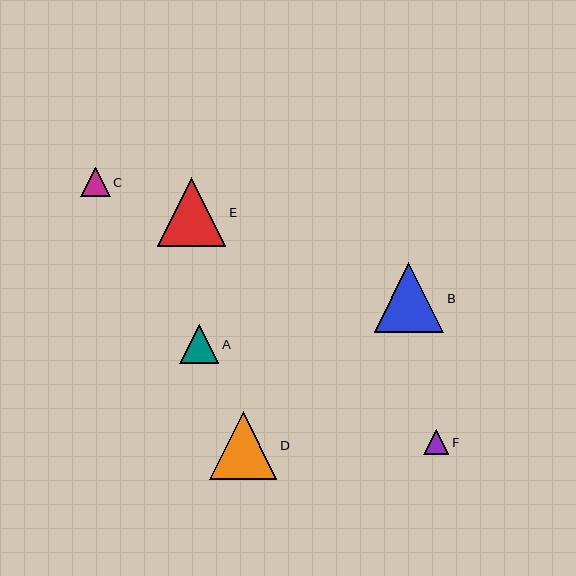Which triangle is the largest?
Triangle B is the largest with a size of approximately 69 pixels.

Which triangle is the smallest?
Triangle F is the smallest with a size of approximately 25 pixels.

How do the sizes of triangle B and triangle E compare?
Triangle B and triangle E are approximately the same size.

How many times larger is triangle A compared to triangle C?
Triangle A is approximately 1.3 times the size of triangle C.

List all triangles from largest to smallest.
From largest to smallest: B, E, D, A, C, F.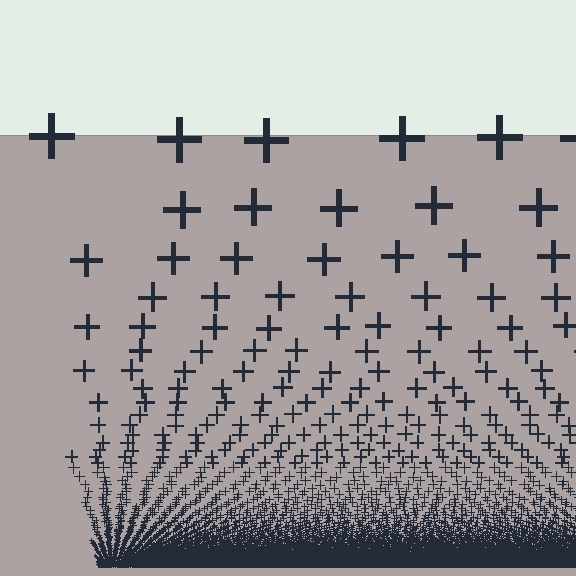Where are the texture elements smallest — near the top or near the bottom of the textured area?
Near the bottom.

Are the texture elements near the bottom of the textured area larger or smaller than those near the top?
Smaller. The gradient is inverted — elements near the bottom are smaller and denser.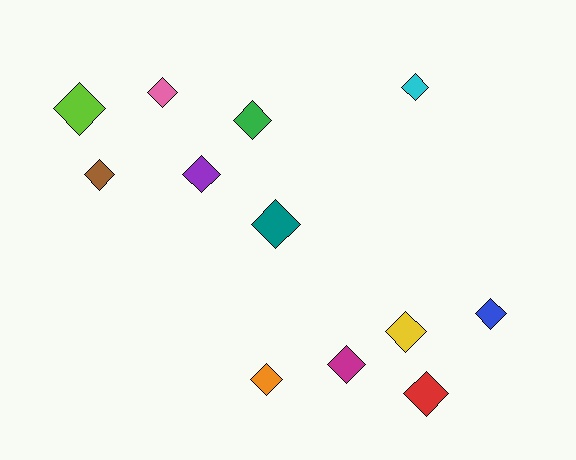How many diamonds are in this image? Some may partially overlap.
There are 12 diamonds.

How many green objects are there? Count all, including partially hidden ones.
There is 1 green object.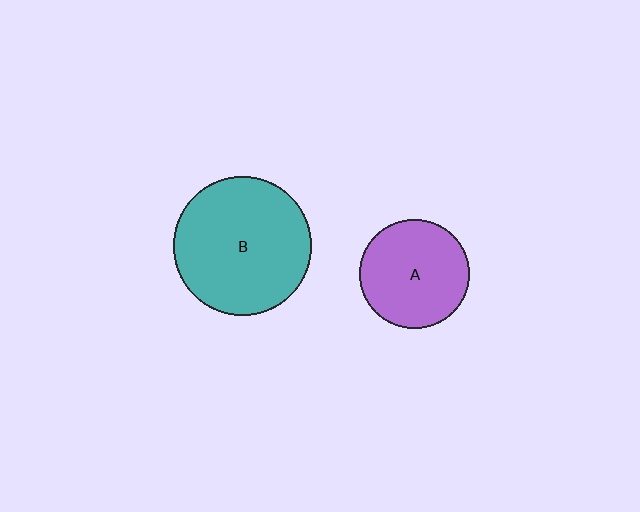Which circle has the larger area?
Circle B (teal).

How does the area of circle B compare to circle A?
Approximately 1.6 times.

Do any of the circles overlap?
No, none of the circles overlap.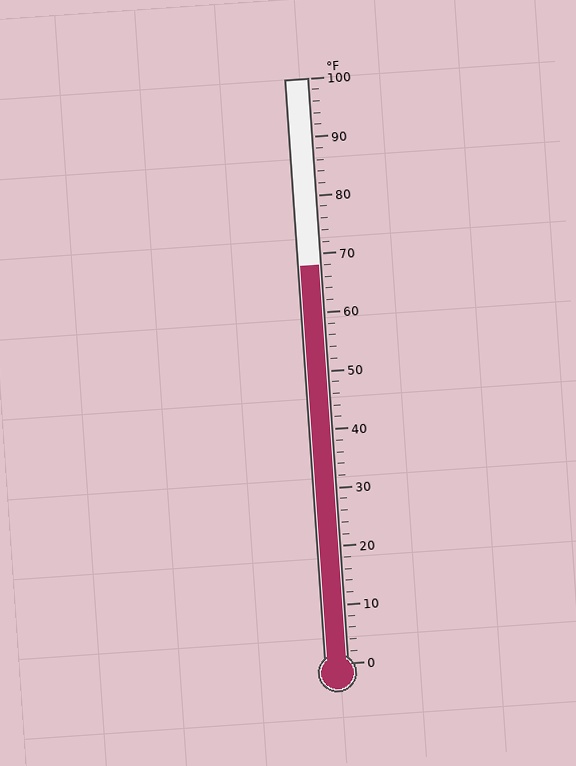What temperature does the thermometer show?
The thermometer shows approximately 68°F.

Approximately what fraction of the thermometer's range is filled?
The thermometer is filled to approximately 70% of its range.